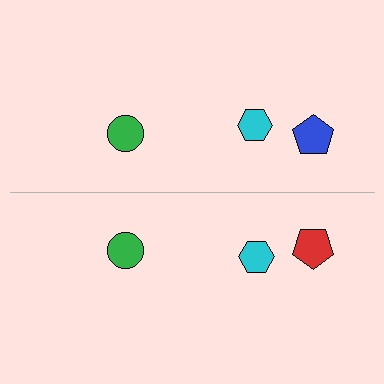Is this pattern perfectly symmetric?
No, the pattern is not perfectly symmetric. The red pentagon on the bottom side breaks the symmetry — its mirror counterpart is blue.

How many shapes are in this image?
There are 6 shapes in this image.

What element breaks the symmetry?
The red pentagon on the bottom side breaks the symmetry — its mirror counterpart is blue.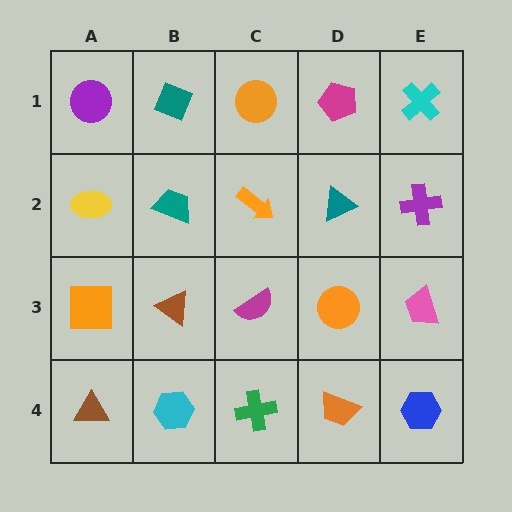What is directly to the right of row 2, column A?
A teal trapezoid.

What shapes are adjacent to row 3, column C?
An orange arrow (row 2, column C), a green cross (row 4, column C), a brown triangle (row 3, column B), an orange circle (row 3, column D).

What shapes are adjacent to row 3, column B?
A teal trapezoid (row 2, column B), a cyan hexagon (row 4, column B), an orange square (row 3, column A), a magenta semicircle (row 3, column C).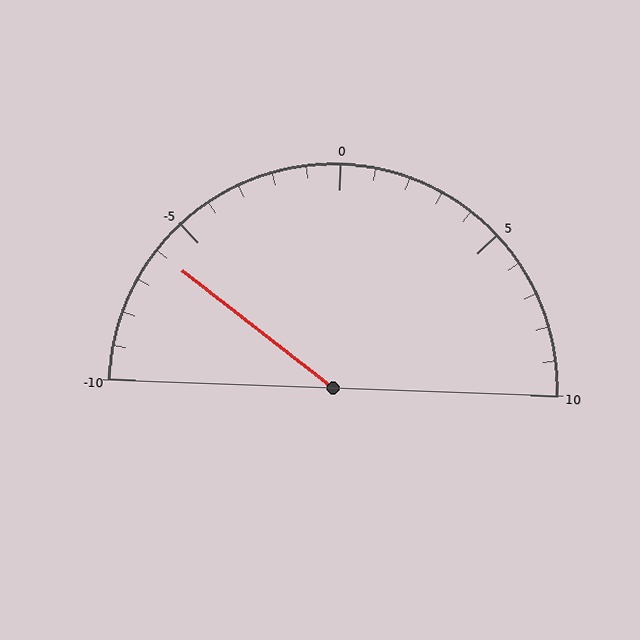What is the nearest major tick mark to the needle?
The nearest major tick mark is -5.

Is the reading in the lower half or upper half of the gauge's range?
The reading is in the lower half of the range (-10 to 10).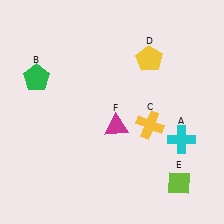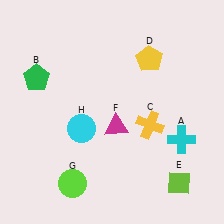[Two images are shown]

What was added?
A lime circle (G), a cyan circle (H) were added in Image 2.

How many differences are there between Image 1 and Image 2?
There are 2 differences between the two images.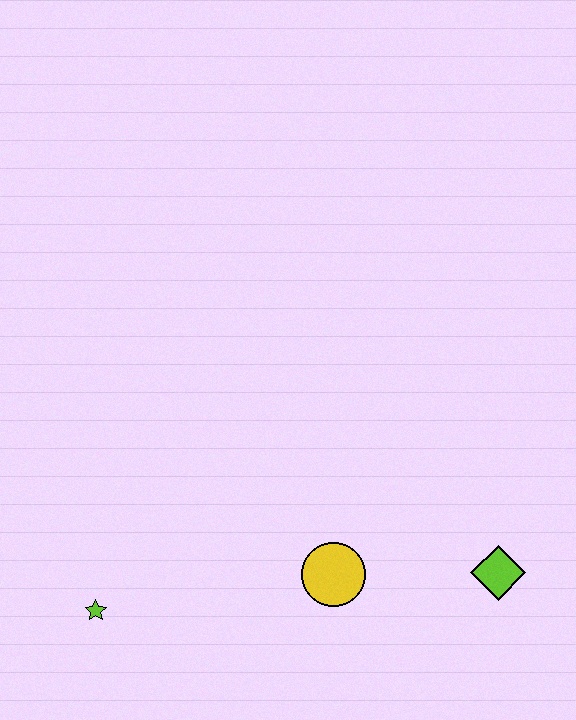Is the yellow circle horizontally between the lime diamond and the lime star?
Yes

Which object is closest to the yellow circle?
The lime diamond is closest to the yellow circle.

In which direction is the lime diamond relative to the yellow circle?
The lime diamond is to the right of the yellow circle.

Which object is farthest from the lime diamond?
The lime star is farthest from the lime diamond.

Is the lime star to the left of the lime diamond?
Yes